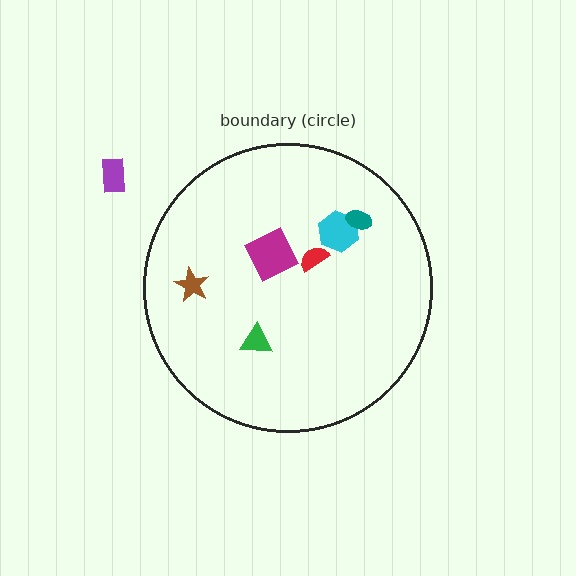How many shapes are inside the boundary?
6 inside, 1 outside.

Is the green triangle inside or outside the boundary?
Inside.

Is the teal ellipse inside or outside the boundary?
Inside.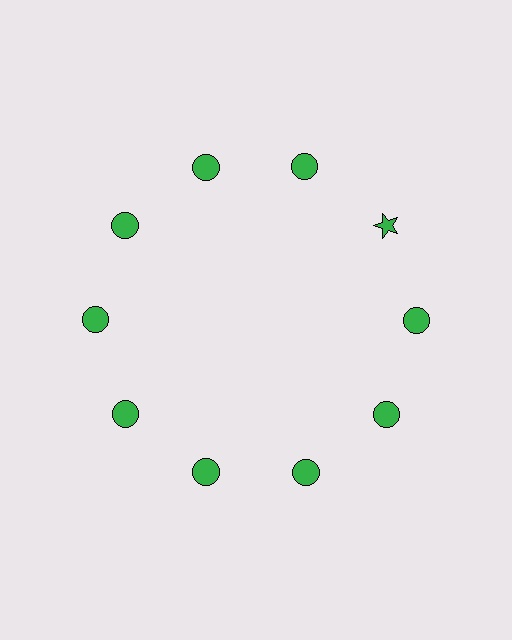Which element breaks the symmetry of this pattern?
The green star at roughly the 2 o'clock position breaks the symmetry. All other shapes are green circles.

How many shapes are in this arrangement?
There are 10 shapes arranged in a ring pattern.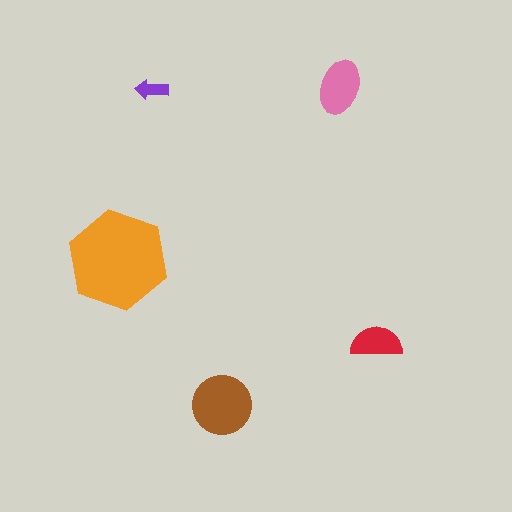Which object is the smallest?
The purple arrow.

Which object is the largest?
The orange hexagon.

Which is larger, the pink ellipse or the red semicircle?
The pink ellipse.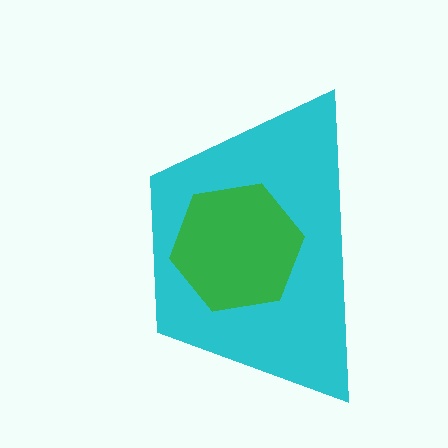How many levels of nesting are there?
2.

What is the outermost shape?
The cyan trapezoid.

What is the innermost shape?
The green hexagon.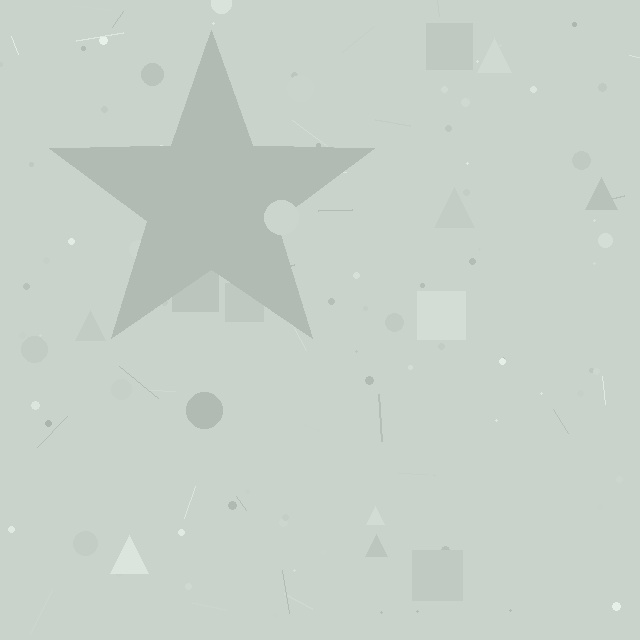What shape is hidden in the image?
A star is hidden in the image.